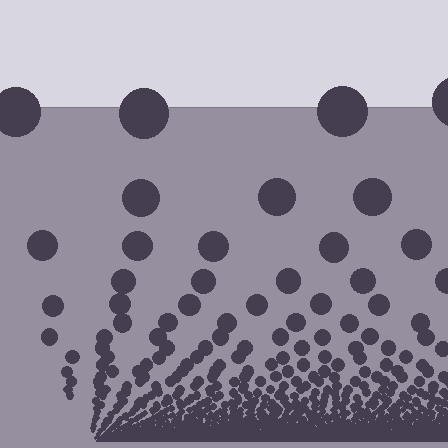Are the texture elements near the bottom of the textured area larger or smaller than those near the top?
Smaller. The gradient is inverted — elements near the bottom are smaller and denser.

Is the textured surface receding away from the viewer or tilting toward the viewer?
The surface appears to tilt toward the viewer. Texture elements get larger and sparser toward the top.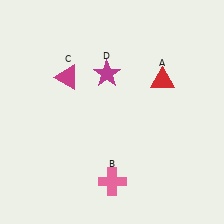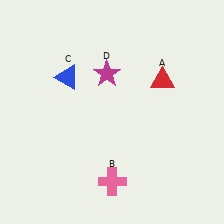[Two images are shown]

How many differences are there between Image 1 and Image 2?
There is 1 difference between the two images.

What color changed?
The triangle (C) changed from magenta in Image 1 to blue in Image 2.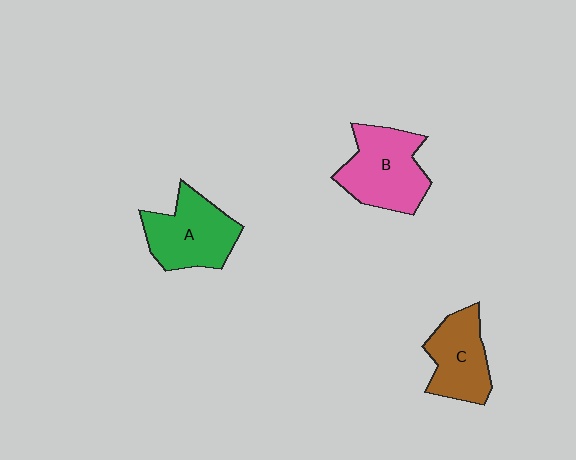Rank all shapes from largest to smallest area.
From largest to smallest: B (pink), A (green), C (brown).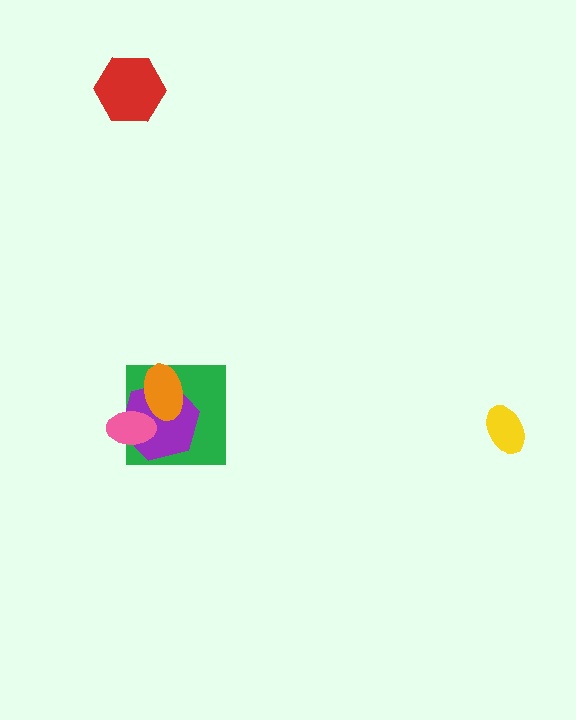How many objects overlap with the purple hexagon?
3 objects overlap with the purple hexagon.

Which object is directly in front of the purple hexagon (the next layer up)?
The orange ellipse is directly in front of the purple hexagon.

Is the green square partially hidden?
Yes, it is partially covered by another shape.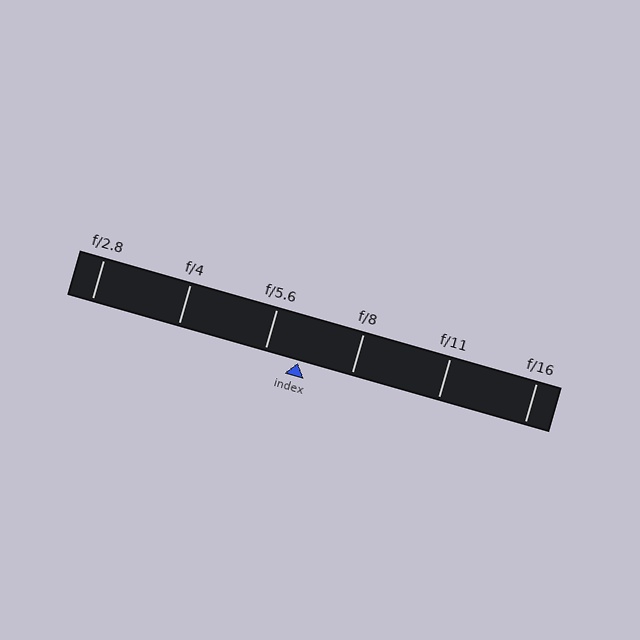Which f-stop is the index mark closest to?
The index mark is closest to f/5.6.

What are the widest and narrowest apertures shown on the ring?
The widest aperture shown is f/2.8 and the narrowest is f/16.